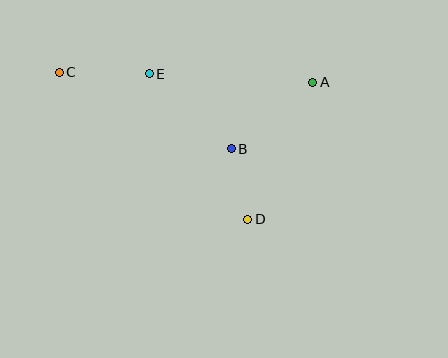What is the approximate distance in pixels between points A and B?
The distance between A and B is approximately 105 pixels.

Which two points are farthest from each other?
Points A and C are farthest from each other.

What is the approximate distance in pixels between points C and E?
The distance between C and E is approximately 90 pixels.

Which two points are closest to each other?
Points B and D are closest to each other.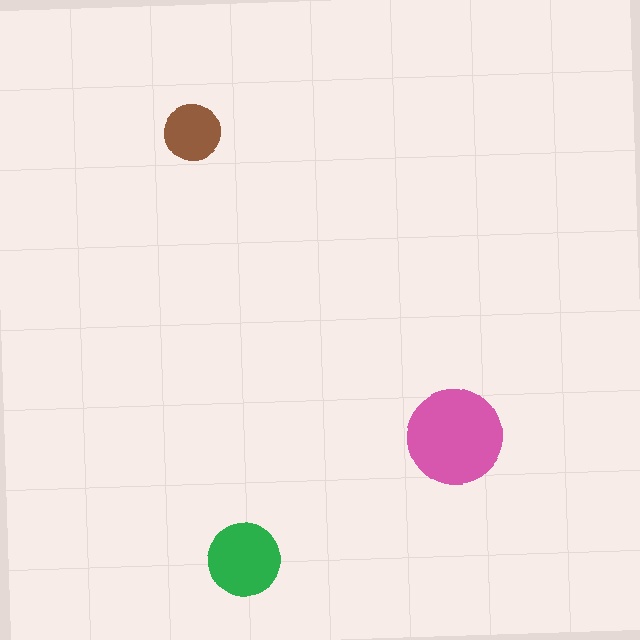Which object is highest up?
The brown circle is topmost.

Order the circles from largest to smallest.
the pink one, the green one, the brown one.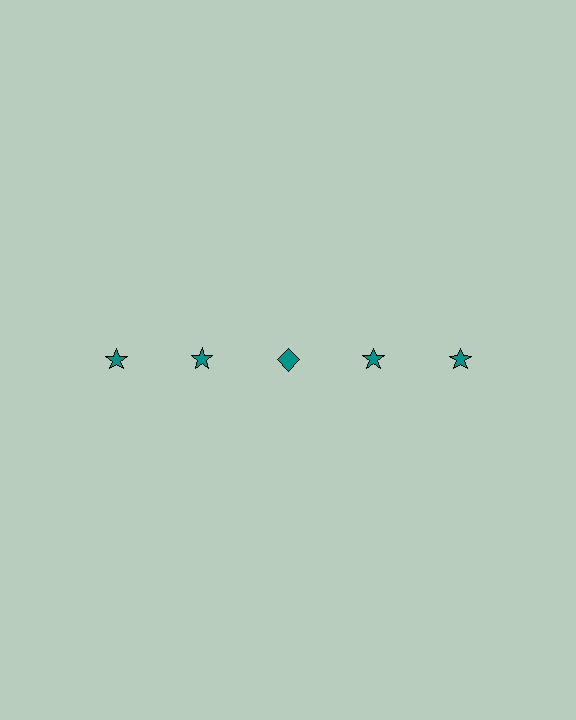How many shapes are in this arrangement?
There are 5 shapes arranged in a grid pattern.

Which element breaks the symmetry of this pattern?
The teal diamond in the top row, center column breaks the symmetry. All other shapes are teal stars.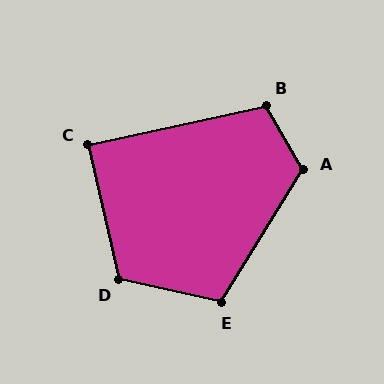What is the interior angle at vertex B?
Approximately 108 degrees (obtuse).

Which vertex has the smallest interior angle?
C, at approximately 90 degrees.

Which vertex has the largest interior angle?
A, at approximately 118 degrees.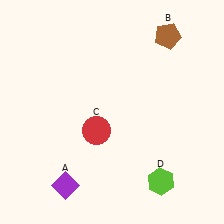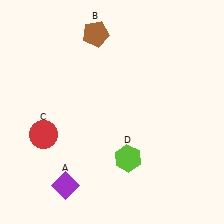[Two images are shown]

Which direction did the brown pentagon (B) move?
The brown pentagon (B) moved left.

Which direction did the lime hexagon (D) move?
The lime hexagon (D) moved left.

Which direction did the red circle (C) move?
The red circle (C) moved left.